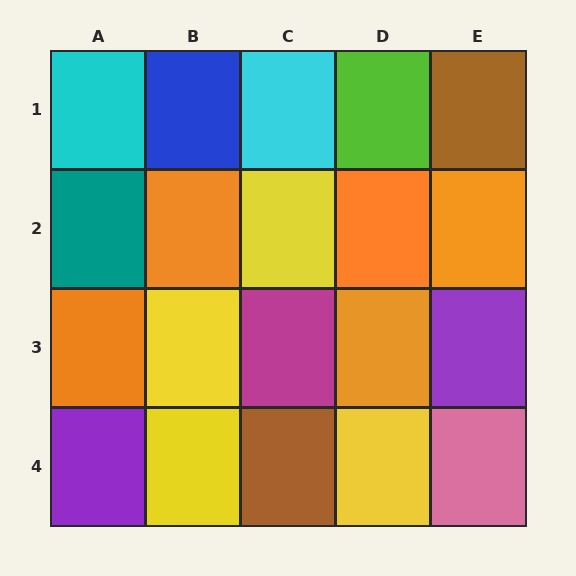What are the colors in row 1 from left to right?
Cyan, blue, cyan, lime, brown.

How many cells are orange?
5 cells are orange.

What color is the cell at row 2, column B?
Orange.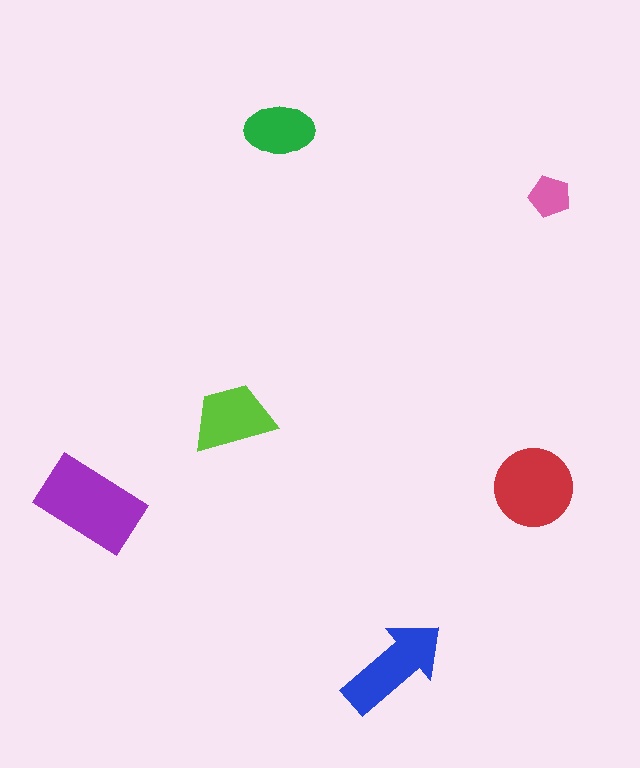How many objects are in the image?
There are 6 objects in the image.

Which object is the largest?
The purple rectangle.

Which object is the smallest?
The pink pentagon.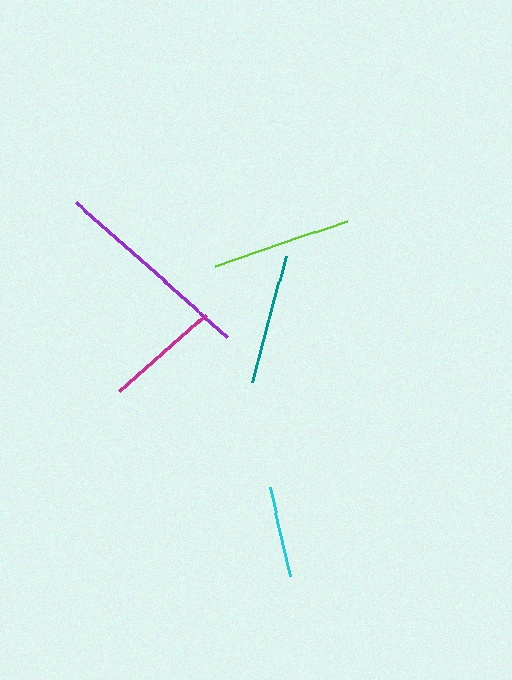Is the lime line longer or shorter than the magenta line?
The lime line is longer than the magenta line.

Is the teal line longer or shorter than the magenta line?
The teal line is longer than the magenta line.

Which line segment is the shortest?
The cyan line is the shortest at approximately 92 pixels.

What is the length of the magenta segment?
The magenta segment is approximately 117 pixels long.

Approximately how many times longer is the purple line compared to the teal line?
The purple line is approximately 1.6 times the length of the teal line.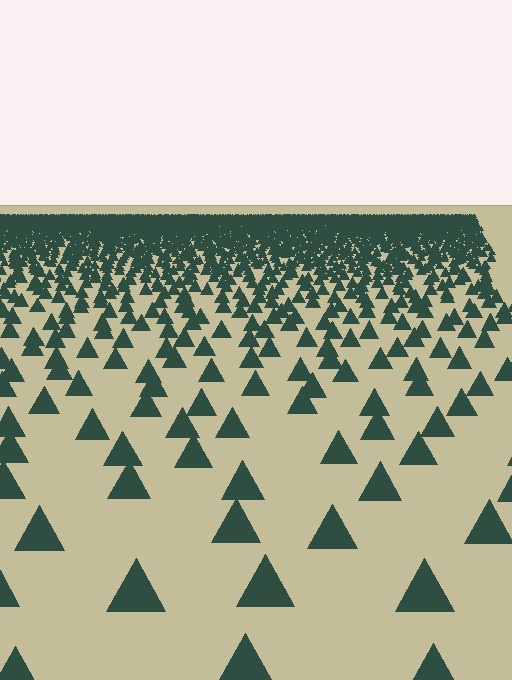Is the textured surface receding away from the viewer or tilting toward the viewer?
The surface is receding away from the viewer. Texture elements get smaller and denser toward the top.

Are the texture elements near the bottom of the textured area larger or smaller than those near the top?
Larger. Near the bottom, elements are closer to the viewer and appear at a bigger on-screen size.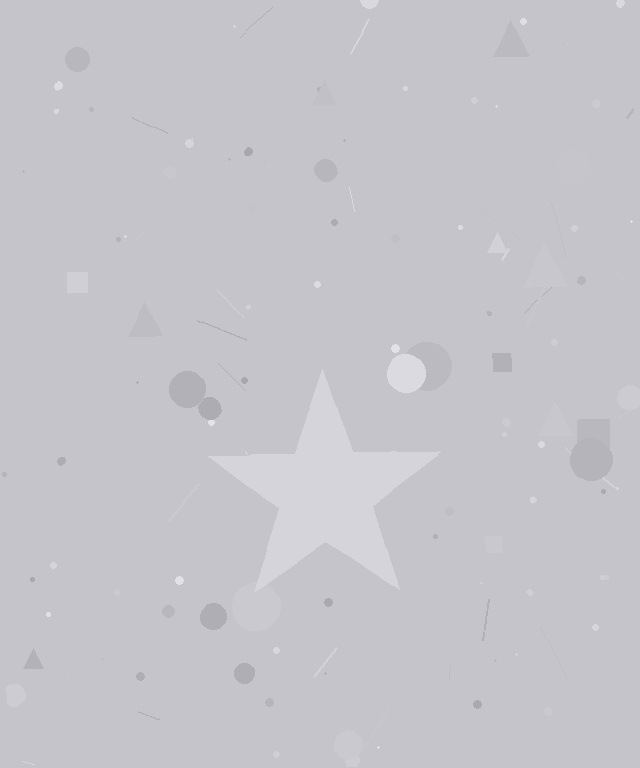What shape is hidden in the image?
A star is hidden in the image.